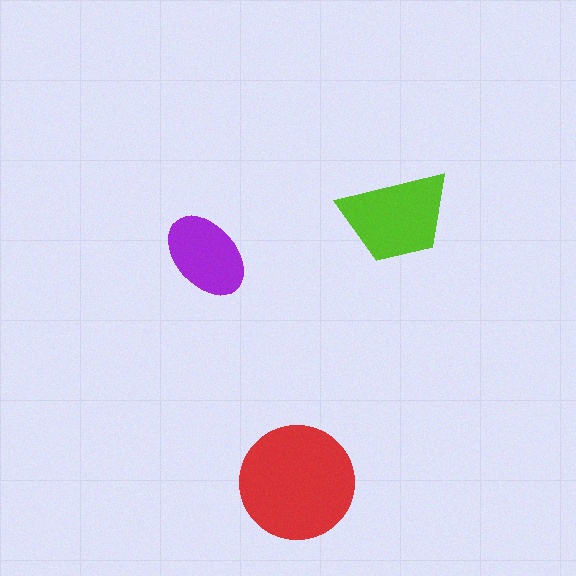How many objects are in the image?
There are 3 objects in the image.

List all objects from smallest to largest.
The purple ellipse, the lime trapezoid, the red circle.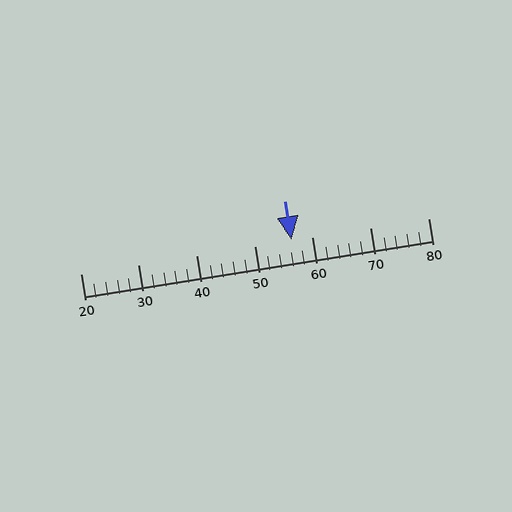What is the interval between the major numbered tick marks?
The major tick marks are spaced 10 units apart.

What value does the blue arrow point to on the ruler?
The blue arrow points to approximately 56.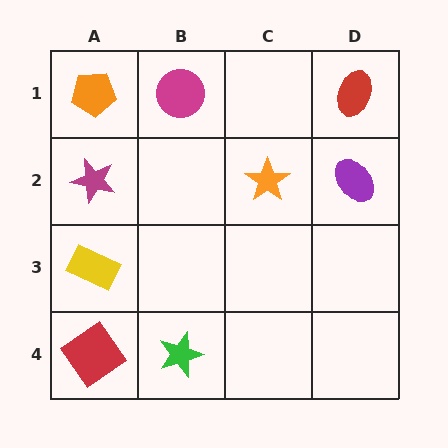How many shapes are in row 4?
2 shapes.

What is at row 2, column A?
A magenta star.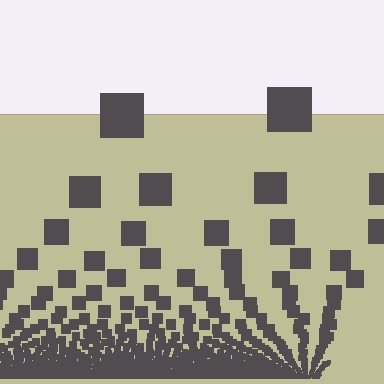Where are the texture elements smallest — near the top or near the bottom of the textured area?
Near the bottom.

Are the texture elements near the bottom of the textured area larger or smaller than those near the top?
Smaller. The gradient is inverted — elements near the bottom are smaller and denser.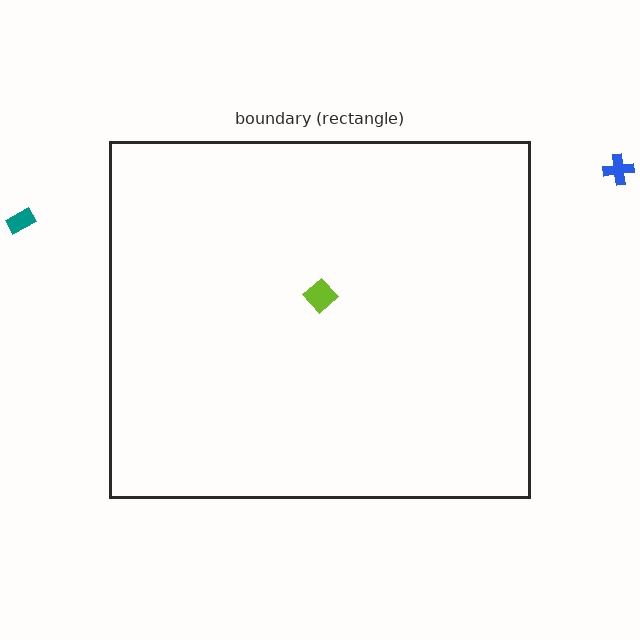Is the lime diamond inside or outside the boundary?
Inside.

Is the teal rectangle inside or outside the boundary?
Outside.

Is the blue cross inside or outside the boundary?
Outside.